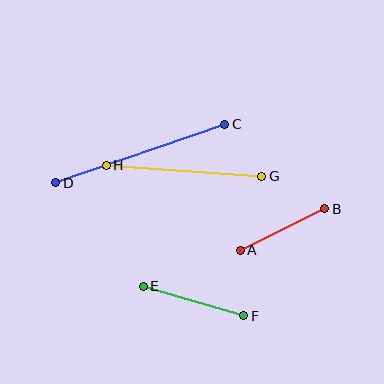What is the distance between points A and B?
The distance is approximately 94 pixels.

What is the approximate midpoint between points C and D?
The midpoint is at approximately (140, 154) pixels.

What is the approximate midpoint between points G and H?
The midpoint is at approximately (184, 171) pixels.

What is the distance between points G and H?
The distance is approximately 156 pixels.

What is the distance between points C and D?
The distance is approximately 179 pixels.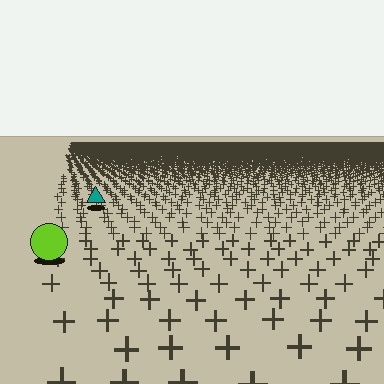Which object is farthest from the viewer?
The teal triangle is farthest from the viewer. It appears smaller and the ground texture around it is denser.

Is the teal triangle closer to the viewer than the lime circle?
No. The lime circle is closer — you can tell from the texture gradient: the ground texture is coarser near it.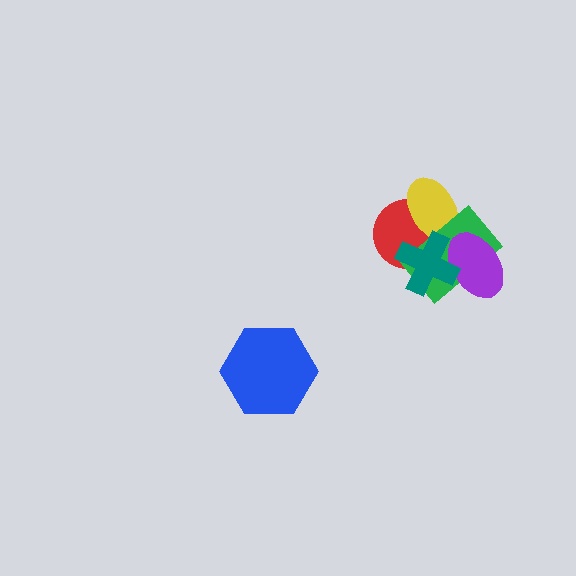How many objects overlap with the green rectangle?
4 objects overlap with the green rectangle.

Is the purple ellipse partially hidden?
Yes, it is partially covered by another shape.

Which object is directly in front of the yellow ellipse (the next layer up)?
The green rectangle is directly in front of the yellow ellipse.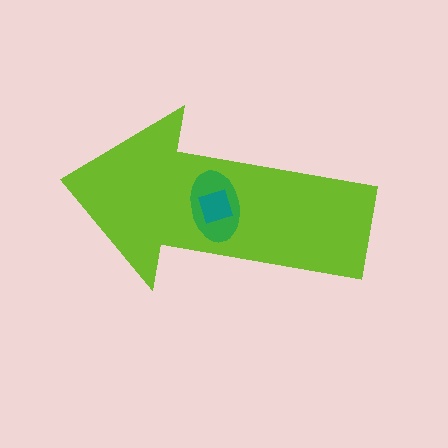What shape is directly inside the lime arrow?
The green ellipse.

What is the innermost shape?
The teal diamond.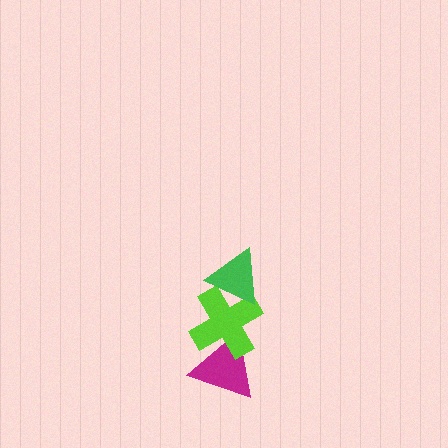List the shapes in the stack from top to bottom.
From top to bottom: the green triangle, the lime cross, the magenta triangle.